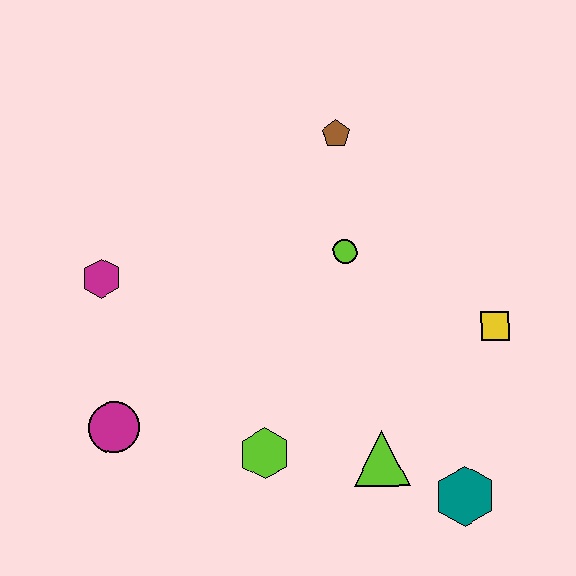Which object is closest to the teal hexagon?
The lime triangle is closest to the teal hexagon.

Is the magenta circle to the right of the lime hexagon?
No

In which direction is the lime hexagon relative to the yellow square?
The lime hexagon is to the left of the yellow square.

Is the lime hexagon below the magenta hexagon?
Yes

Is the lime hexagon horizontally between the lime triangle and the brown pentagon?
No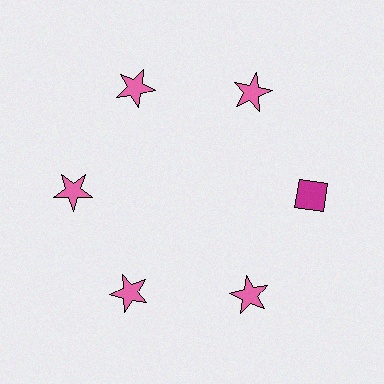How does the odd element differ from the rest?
It differs in both color (magenta instead of pink) and shape (diamond instead of star).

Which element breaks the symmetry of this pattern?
The magenta diamond at roughly the 3 o'clock position breaks the symmetry. All other shapes are pink stars.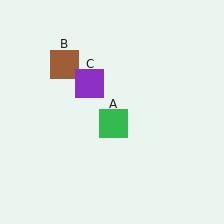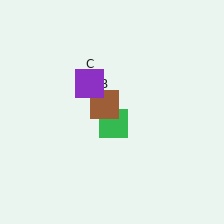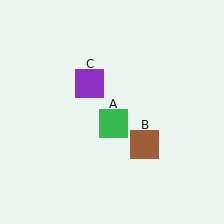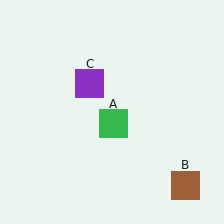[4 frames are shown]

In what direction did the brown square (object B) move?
The brown square (object B) moved down and to the right.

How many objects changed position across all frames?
1 object changed position: brown square (object B).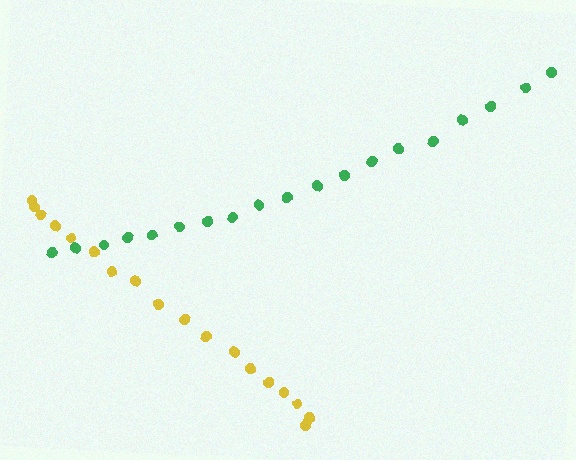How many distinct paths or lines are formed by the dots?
There are 2 distinct paths.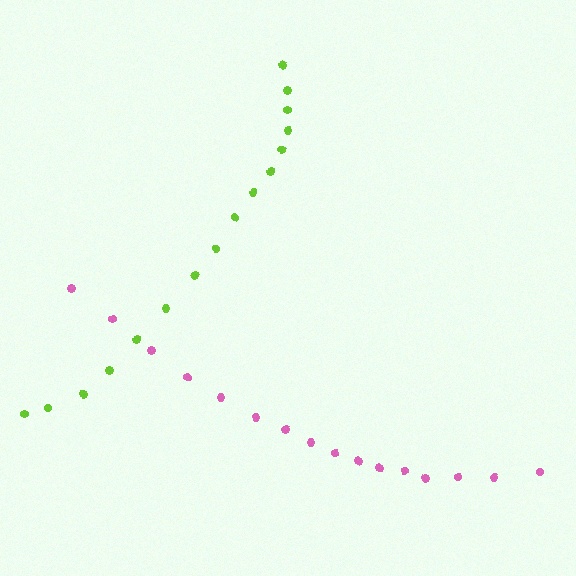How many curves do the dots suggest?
There are 2 distinct paths.